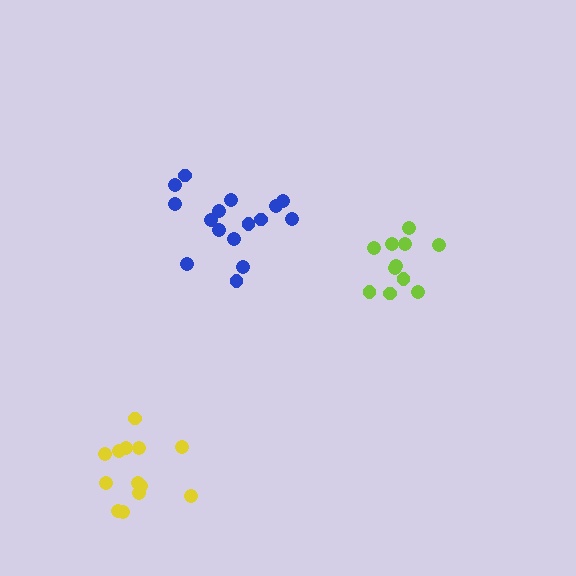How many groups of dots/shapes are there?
There are 3 groups.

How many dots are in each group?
Group 1: 11 dots, Group 2: 16 dots, Group 3: 13 dots (40 total).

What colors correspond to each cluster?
The clusters are colored: lime, blue, yellow.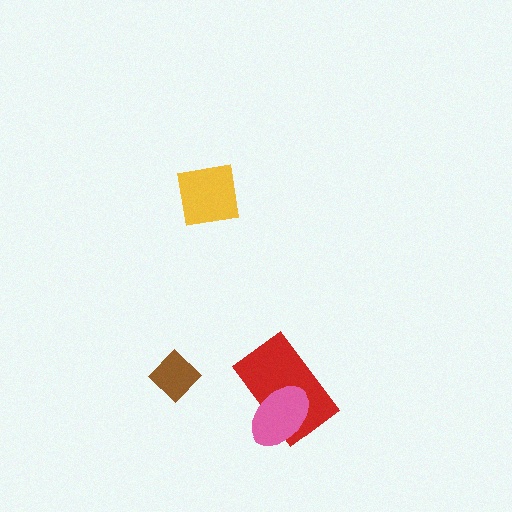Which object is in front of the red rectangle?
The pink ellipse is in front of the red rectangle.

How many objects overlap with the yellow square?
0 objects overlap with the yellow square.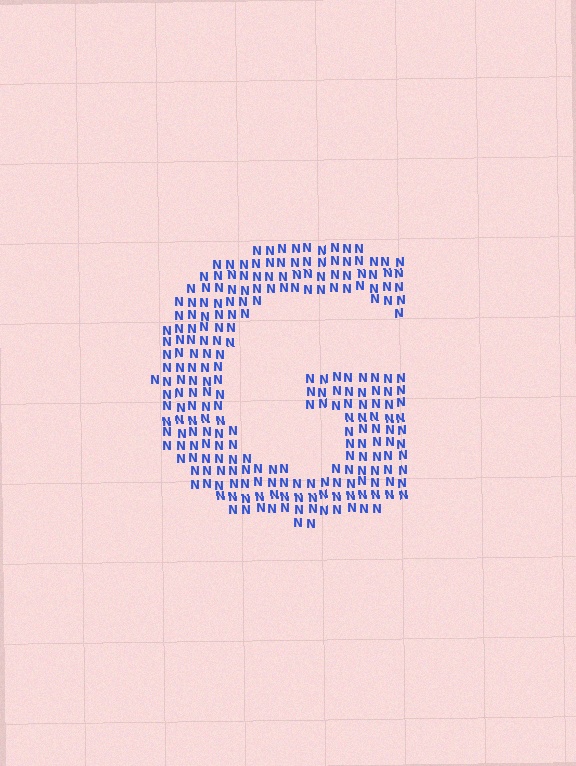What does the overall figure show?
The overall figure shows the letter G.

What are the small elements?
The small elements are letter N's.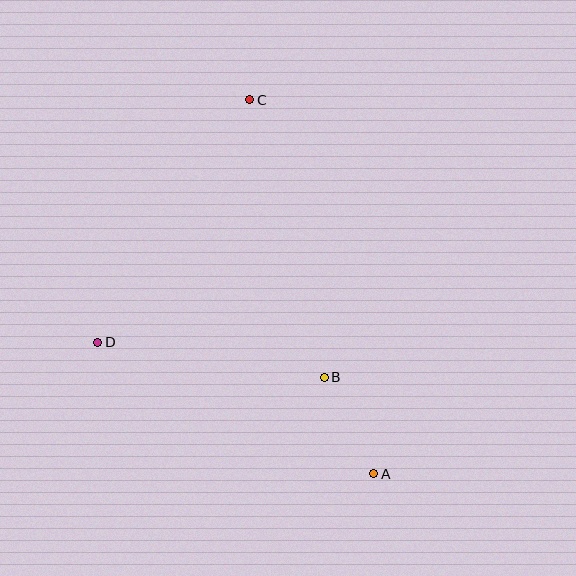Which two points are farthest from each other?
Points A and C are farthest from each other.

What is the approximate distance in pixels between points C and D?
The distance between C and D is approximately 286 pixels.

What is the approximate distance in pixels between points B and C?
The distance between B and C is approximately 287 pixels.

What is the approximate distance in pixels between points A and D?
The distance between A and D is approximately 306 pixels.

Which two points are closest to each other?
Points A and B are closest to each other.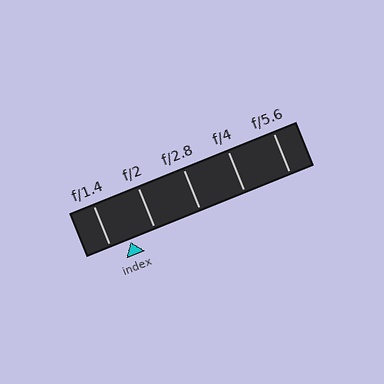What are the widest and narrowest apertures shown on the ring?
The widest aperture shown is f/1.4 and the narrowest is f/5.6.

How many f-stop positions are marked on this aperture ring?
There are 5 f-stop positions marked.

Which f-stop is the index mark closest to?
The index mark is closest to f/1.4.